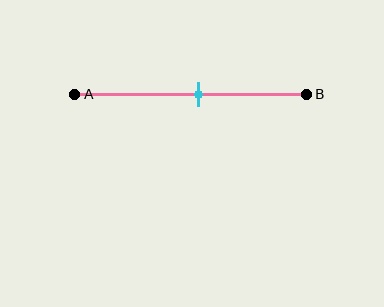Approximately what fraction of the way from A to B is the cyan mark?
The cyan mark is approximately 55% of the way from A to B.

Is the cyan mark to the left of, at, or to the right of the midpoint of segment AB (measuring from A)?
The cyan mark is to the right of the midpoint of segment AB.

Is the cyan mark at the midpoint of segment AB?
No, the mark is at about 55% from A, not at the 50% midpoint.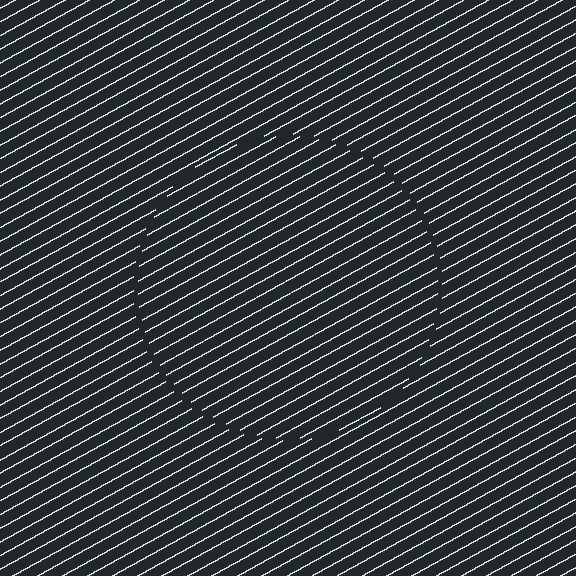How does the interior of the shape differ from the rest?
The interior of the shape contains the same grating, shifted by half a period — the contour is defined by the phase discontinuity where line-ends from the inner and outer gratings abut.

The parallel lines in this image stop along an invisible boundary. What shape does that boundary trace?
An illusory circle. The interior of the shape contains the same grating, shifted by half a period — the contour is defined by the phase discontinuity where line-ends from the inner and outer gratings abut.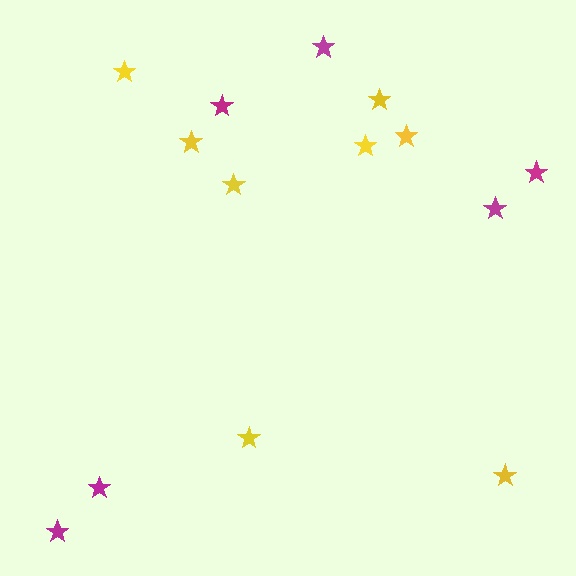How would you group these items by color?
There are 2 groups: one group of magenta stars (6) and one group of yellow stars (8).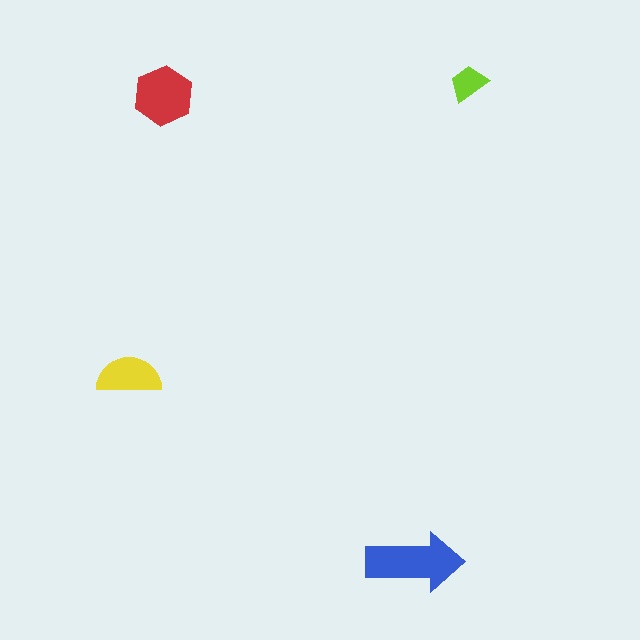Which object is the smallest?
The lime trapezoid.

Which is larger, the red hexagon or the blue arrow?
The blue arrow.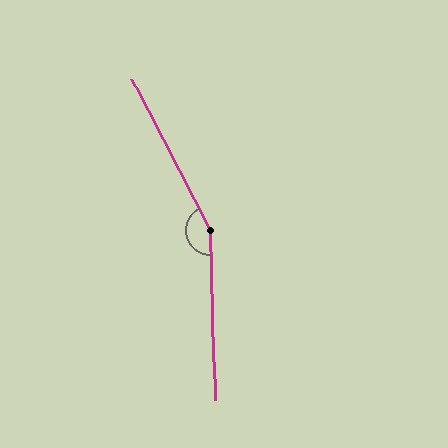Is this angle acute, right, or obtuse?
It is obtuse.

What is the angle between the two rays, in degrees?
Approximately 155 degrees.